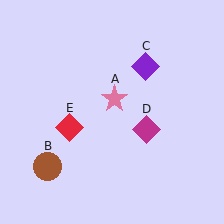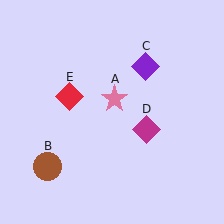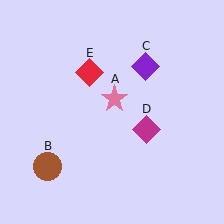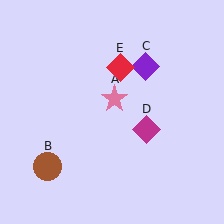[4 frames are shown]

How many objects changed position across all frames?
1 object changed position: red diamond (object E).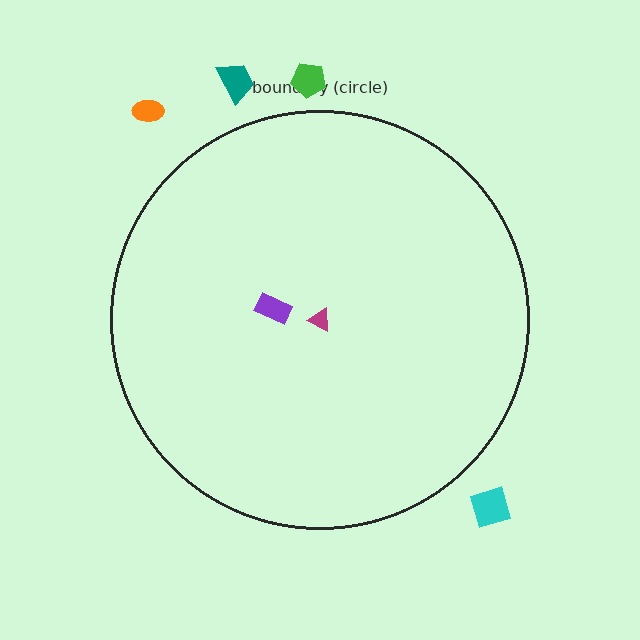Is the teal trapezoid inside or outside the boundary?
Outside.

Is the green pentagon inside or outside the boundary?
Outside.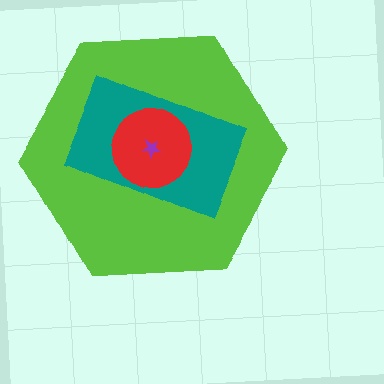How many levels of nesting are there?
4.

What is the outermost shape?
The lime hexagon.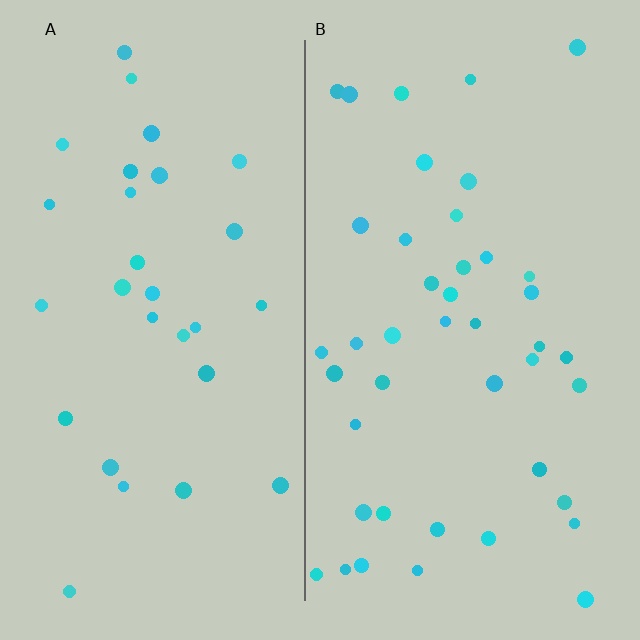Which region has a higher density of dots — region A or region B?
B (the right).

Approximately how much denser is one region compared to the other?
Approximately 1.4× — region B over region A.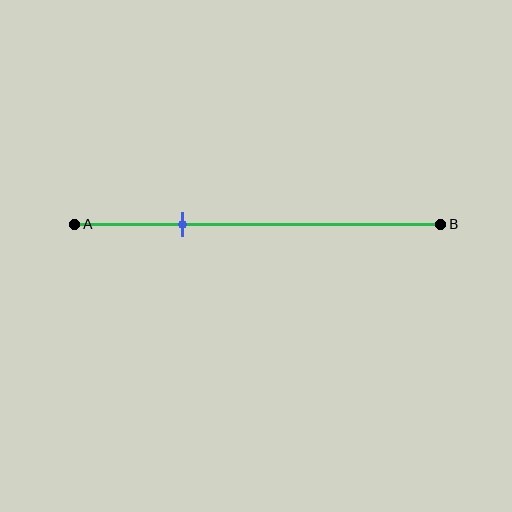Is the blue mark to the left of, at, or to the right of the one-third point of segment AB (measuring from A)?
The blue mark is to the left of the one-third point of segment AB.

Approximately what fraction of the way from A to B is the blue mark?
The blue mark is approximately 30% of the way from A to B.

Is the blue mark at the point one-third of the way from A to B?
No, the mark is at about 30% from A, not at the 33% one-third point.